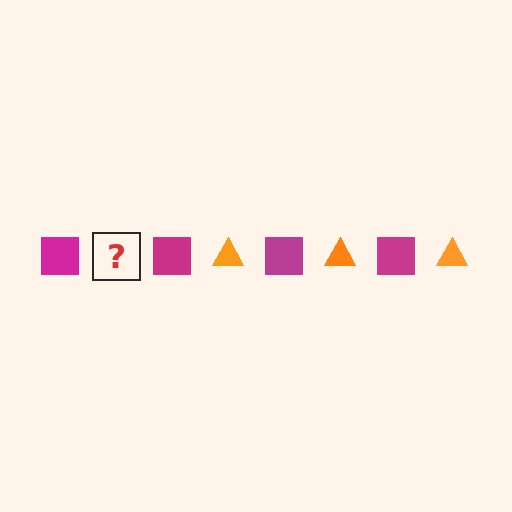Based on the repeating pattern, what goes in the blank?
The blank should be an orange triangle.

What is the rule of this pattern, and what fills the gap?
The rule is that the pattern alternates between magenta square and orange triangle. The gap should be filled with an orange triangle.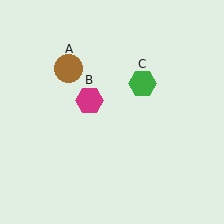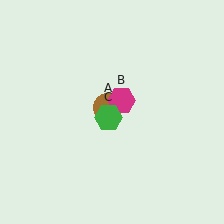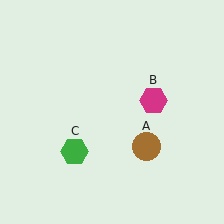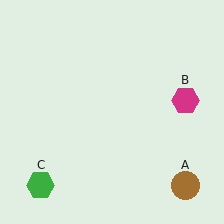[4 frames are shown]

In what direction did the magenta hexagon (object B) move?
The magenta hexagon (object B) moved right.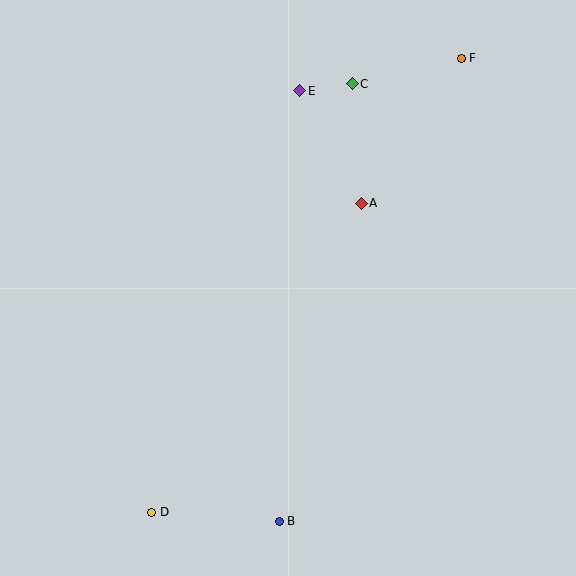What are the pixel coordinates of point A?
Point A is at (361, 203).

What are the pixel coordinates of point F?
Point F is at (461, 58).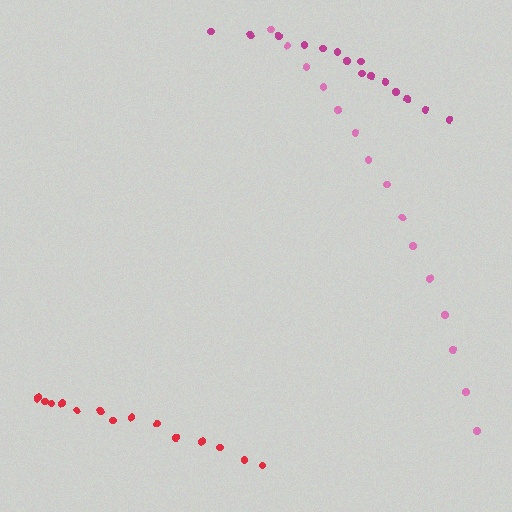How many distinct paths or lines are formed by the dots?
There are 3 distinct paths.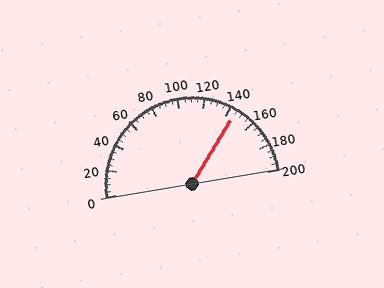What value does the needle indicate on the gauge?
The needle indicates approximately 145.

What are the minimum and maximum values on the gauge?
The gauge ranges from 0 to 200.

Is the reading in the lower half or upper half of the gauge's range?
The reading is in the upper half of the range (0 to 200).